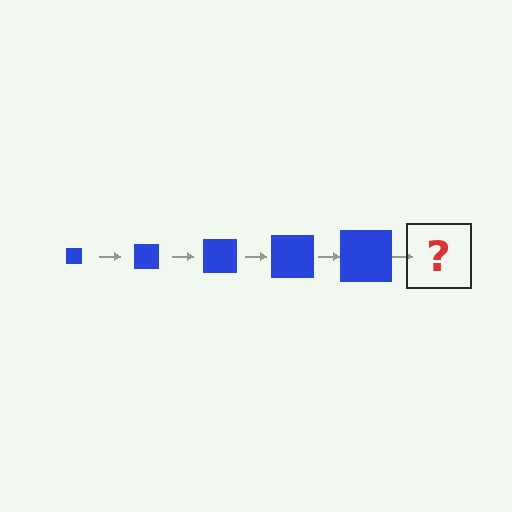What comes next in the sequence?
The next element should be a blue square, larger than the previous one.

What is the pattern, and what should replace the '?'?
The pattern is that the square gets progressively larger each step. The '?' should be a blue square, larger than the previous one.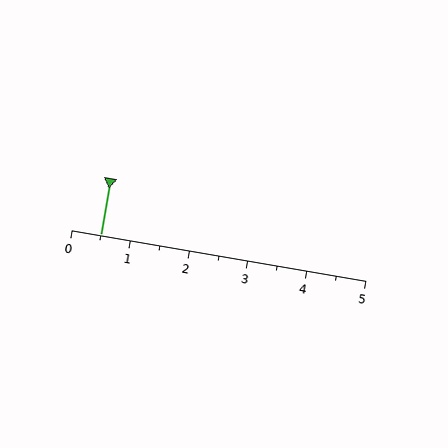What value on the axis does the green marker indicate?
The marker indicates approximately 0.5.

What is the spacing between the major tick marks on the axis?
The major ticks are spaced 1 apart.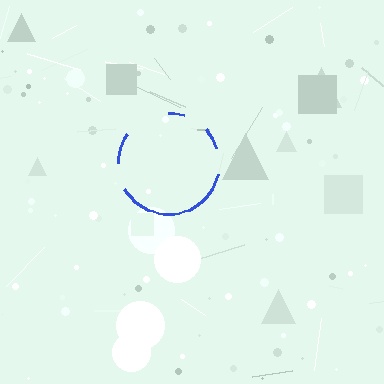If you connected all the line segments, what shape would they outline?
They would outline a circle.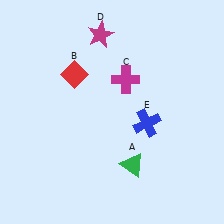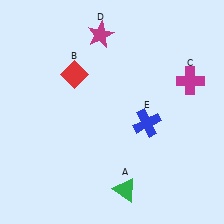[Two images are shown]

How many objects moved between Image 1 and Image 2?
2 objects moved between the two images.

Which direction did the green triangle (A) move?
The green triangle (A) moved down.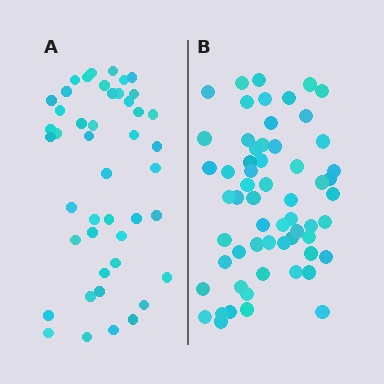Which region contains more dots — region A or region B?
Region B (the right region) has more dots.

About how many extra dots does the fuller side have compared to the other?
Region B has approximately 15 more dots than region A.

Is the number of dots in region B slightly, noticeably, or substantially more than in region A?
Region B has noticeably more, but not dramatically so. The ratio is roughly 1.3 to 1.